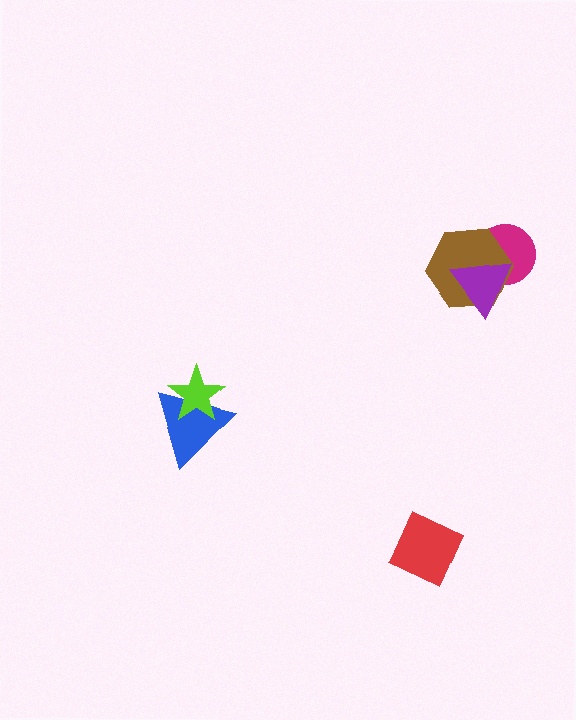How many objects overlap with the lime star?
1 object overlaps with the lime star.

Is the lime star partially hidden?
No, no other shape covers it.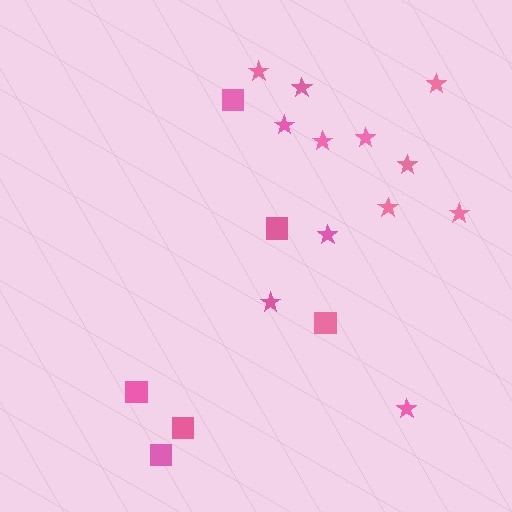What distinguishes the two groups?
There are 2 groups: one group of stars (12) and one group of squares (6).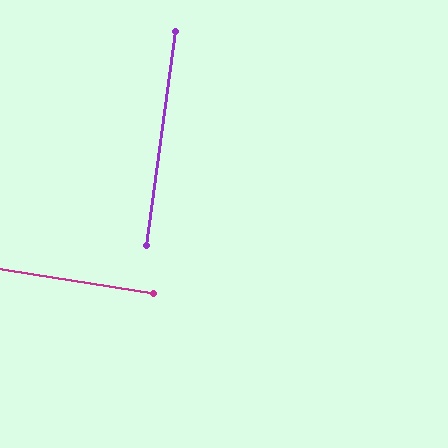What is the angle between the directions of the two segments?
Approximately 89 degrees.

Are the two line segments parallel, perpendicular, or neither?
Perpendicular — they meet at approximately 89°.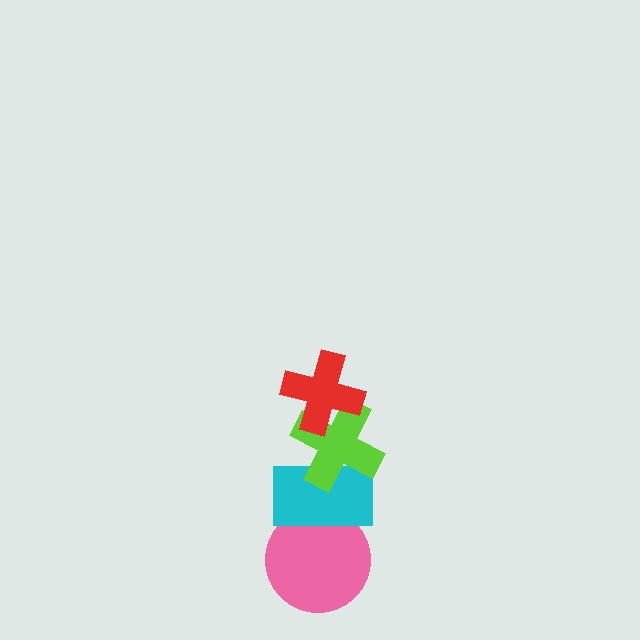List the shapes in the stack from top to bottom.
From top to bottom: the red cross, the lime cross, the cyan rectangle, the pink circle.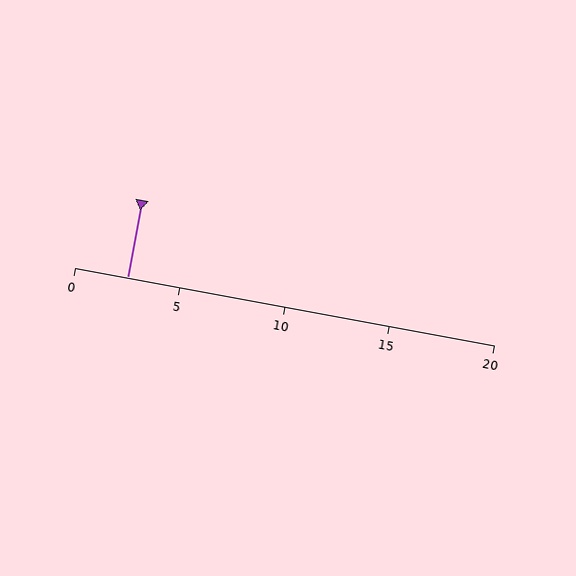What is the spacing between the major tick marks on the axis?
The major ticks are spaced 5 apart.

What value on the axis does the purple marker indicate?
The marker indicates approximately 2.5.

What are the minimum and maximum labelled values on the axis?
The axis runs from 0 to 20.